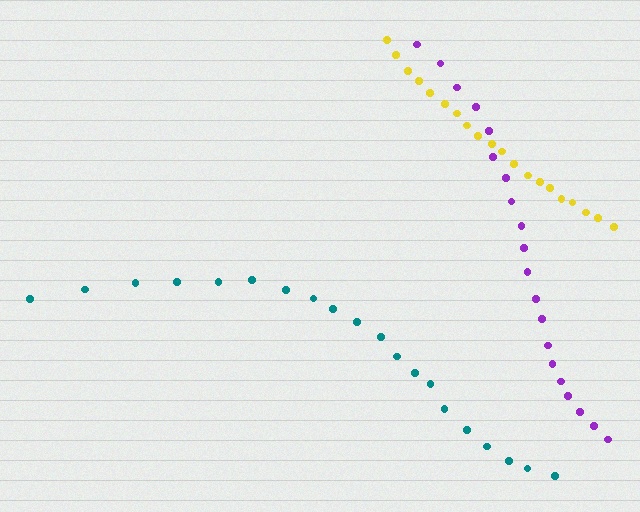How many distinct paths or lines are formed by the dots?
There are 3 distinct paths.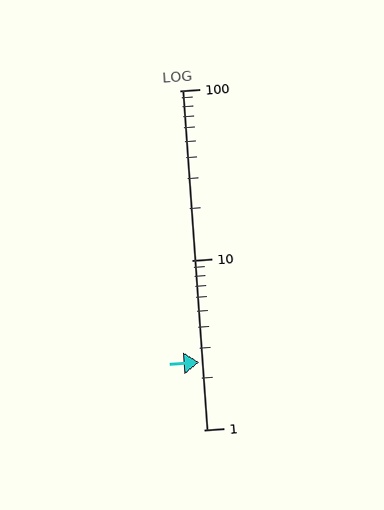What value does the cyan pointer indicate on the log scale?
The pointer indicates approximately 2.5.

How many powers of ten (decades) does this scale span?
The scale spans 2 decades, from 1 to 100.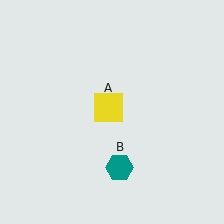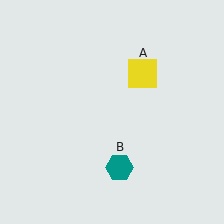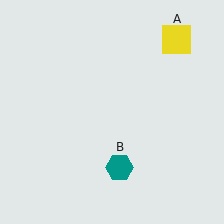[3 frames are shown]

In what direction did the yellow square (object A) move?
The yellow square (object A) moved up and to the right.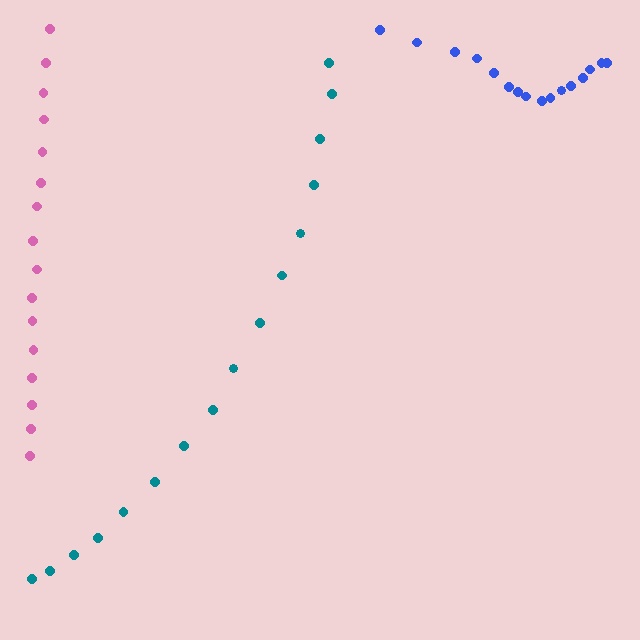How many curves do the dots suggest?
There are 3 distinct paths.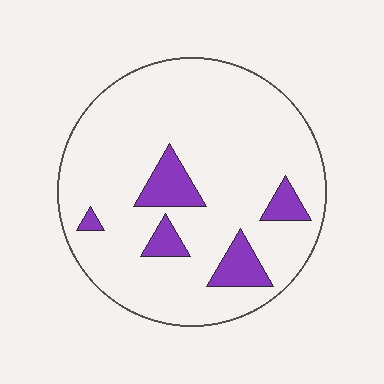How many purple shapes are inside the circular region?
5.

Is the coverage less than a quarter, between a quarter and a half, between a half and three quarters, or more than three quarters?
Less than a quarter.